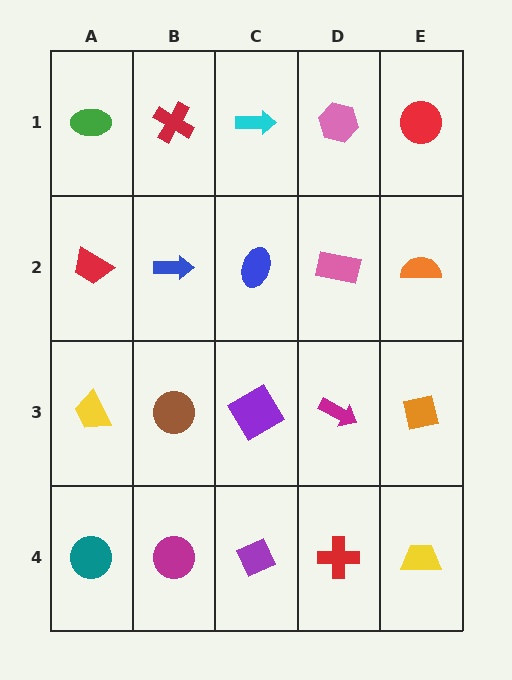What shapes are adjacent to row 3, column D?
A pink rectangle (row 2, column D), a red cross (row 4, column D), a purple diamond (row 3, column C), an orange square (row 3, column E).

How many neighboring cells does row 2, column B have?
4.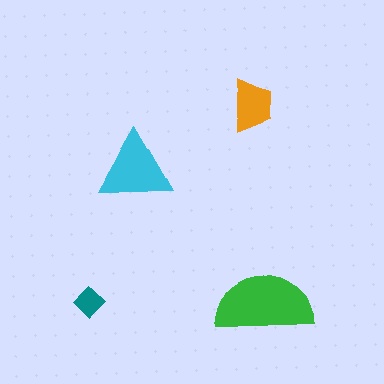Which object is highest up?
The orange trapezoid is topmost.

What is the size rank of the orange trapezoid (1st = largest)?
3rd.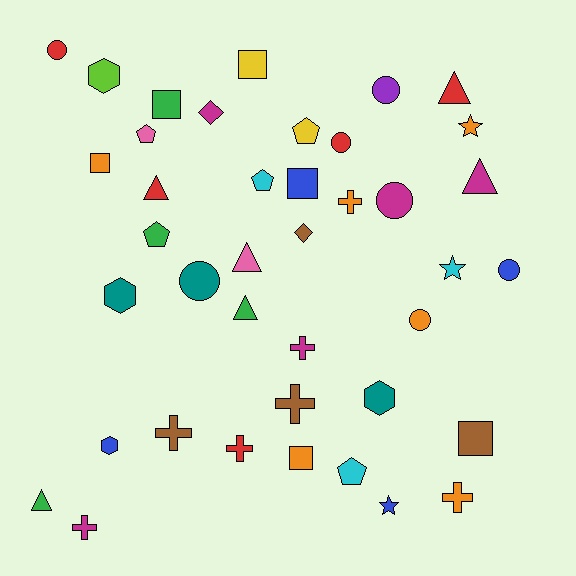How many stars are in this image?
There are 3 stars.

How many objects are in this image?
There are 40 objects.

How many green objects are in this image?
There are 4 green objects.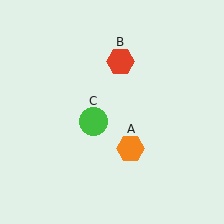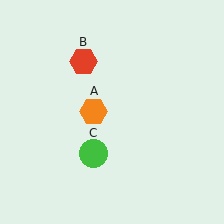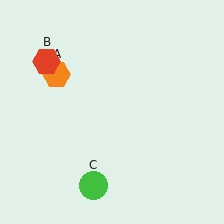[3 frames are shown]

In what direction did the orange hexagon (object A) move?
The orange hexagon (object A) moved up and to the left.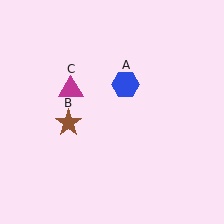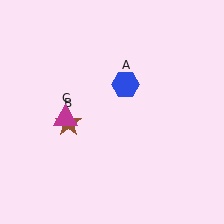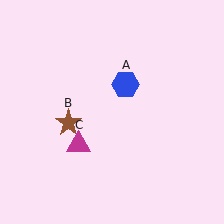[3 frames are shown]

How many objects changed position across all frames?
1 object changed position: magenta triangle (object C).